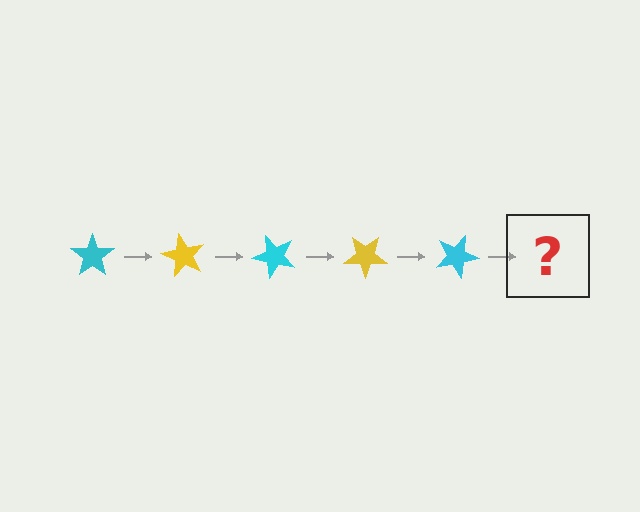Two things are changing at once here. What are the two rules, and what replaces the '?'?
The two rules are that it rotates 60 degrees each step and the color cycles through cyan and yellow. The '?' should be a yellow star, rotated 300 degrees from the start.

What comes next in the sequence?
The next element should be a yellow star, rotated 300 degrees from the start.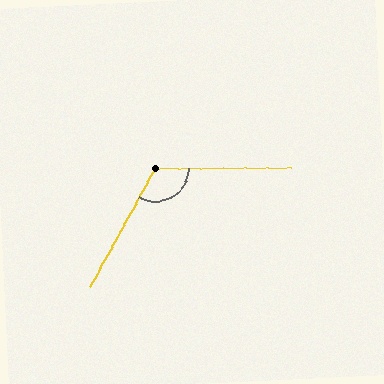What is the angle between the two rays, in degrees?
Approximately 119 degrees.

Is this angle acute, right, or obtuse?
It is obtuse.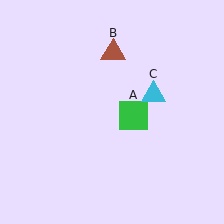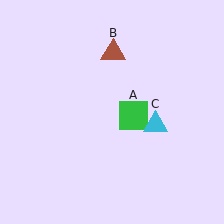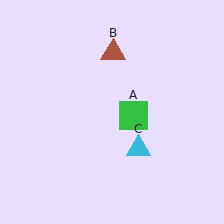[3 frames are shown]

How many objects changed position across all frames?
1 object changed position: cyan triangle (object C).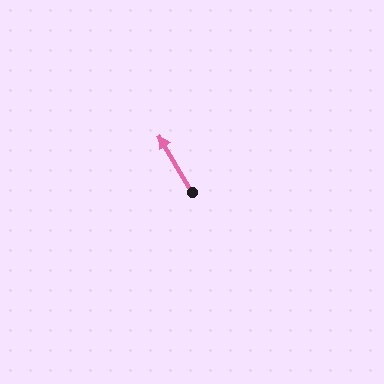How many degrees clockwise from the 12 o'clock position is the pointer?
Approximately 330 degrees.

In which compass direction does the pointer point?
Northwest.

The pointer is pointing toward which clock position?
Roughly 11 o'clock.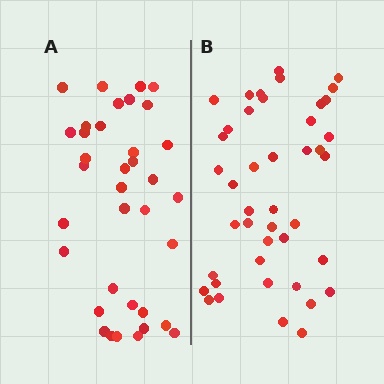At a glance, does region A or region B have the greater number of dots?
Region B (the right region) has more dots.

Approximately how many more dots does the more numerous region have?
Region B has roughly 8 or so more dots than region A.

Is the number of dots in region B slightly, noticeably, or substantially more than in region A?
Region B has only slightly more — the two regions are fairly close. The ratio is roughly 1.2 to 1.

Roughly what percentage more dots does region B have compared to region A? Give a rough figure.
About 20% more.